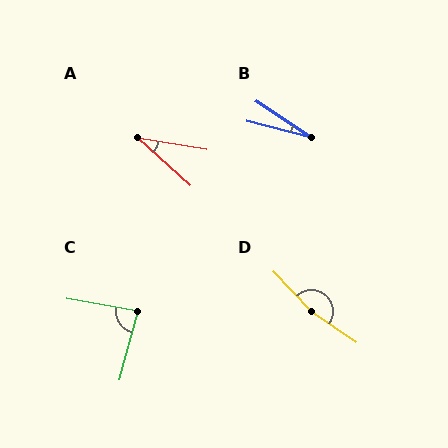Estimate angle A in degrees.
Approximately 33 degrees.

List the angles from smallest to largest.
B (19°), A (33°), C (85°), D (167°).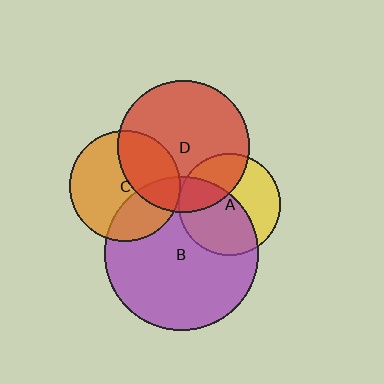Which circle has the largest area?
Circle B (purple).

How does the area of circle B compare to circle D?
Approximately 1.4 times.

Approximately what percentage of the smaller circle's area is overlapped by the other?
Approximately 35%.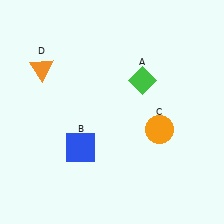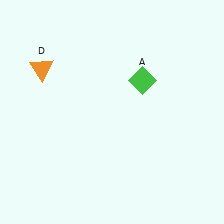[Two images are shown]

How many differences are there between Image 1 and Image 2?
There are 2 differences between the two images.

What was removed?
The orange circle (C), the blue square (B) were removed in Image 2.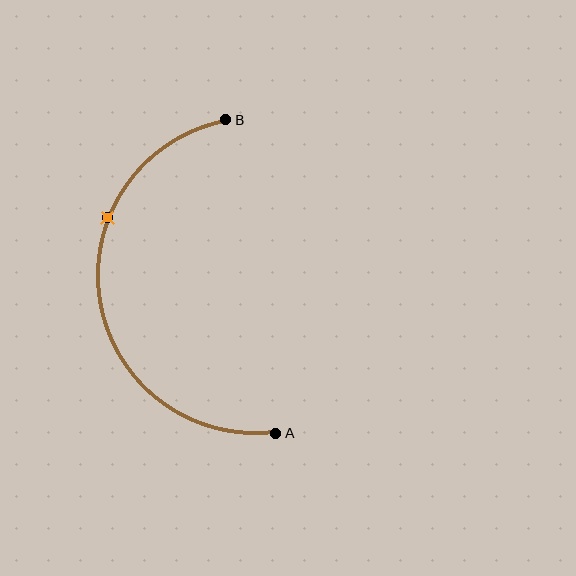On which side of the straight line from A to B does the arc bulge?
The arc bulges to the left of the straight line connecting A and B.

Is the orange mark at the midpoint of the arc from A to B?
No. The orange mark lies on the arc but is closer to endpoint B. The arc midpoint would be at the point on the curve equidistant along the arc from both A and B.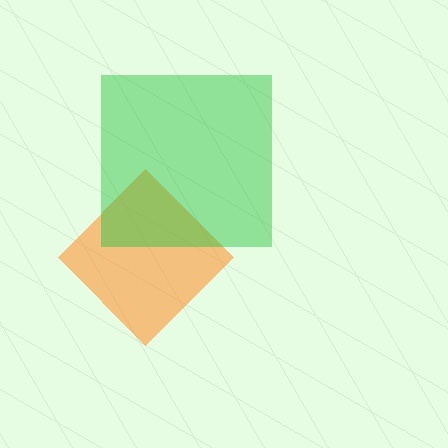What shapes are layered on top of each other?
The layered shapes are: an orange diamond, a green square.